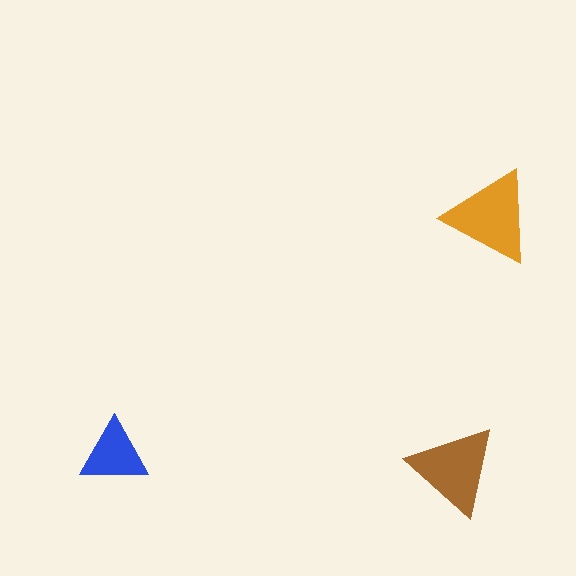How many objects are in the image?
There are 3 objects in the image.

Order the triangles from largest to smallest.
the orange one, the brown one, the blue one.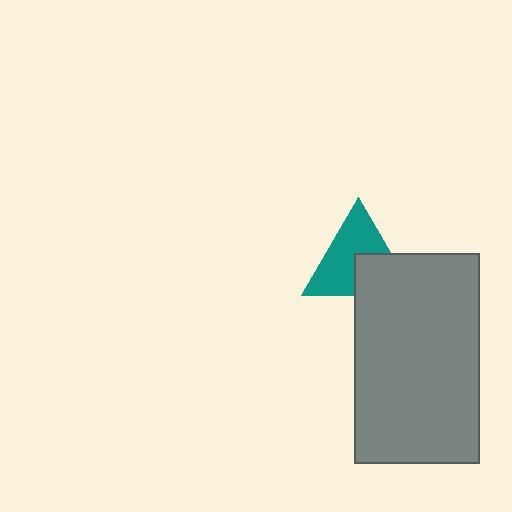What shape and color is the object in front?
The object in front is a gray rectangle.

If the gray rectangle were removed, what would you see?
You would see the complete teal triangle.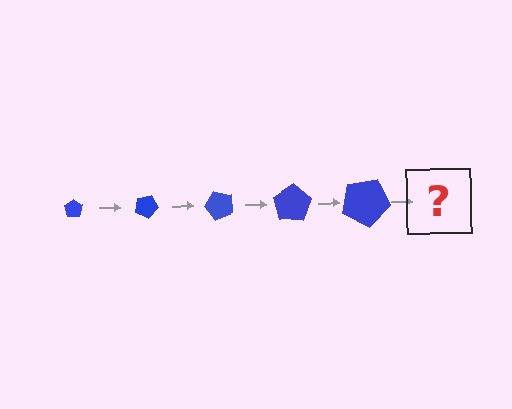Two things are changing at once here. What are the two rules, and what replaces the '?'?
The two rules are that the pentagon grows larger each step and it rotates 25 degrees each step. The '?' should be a pentagon, larger than the previous one and rotated 125 degrees from the start.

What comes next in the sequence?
The next element should be a pentagon, larger than the previous one and rotated 125 degrees from the start.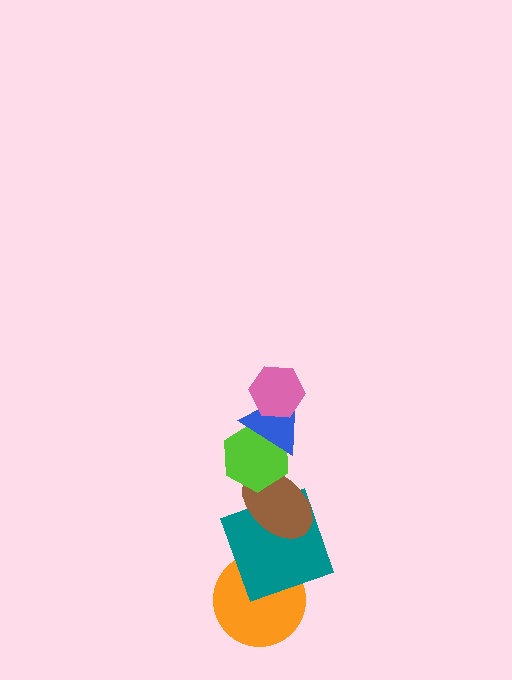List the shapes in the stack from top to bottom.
From top to bottom: the pink hexagon, the blue triangle, the lime hexagon, the brown ellipse, the teal square, the orange circle.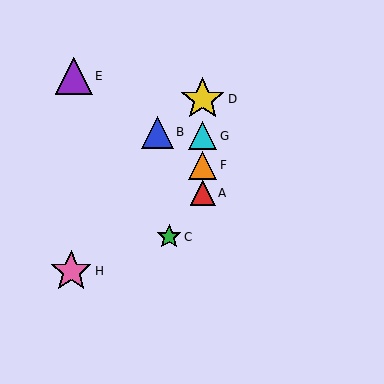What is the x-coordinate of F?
Object F is at x≈203.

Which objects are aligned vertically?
Objects A, D, F, G are aligned vertically.